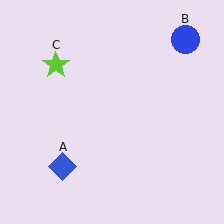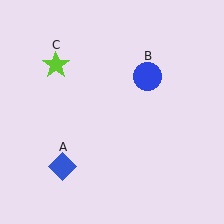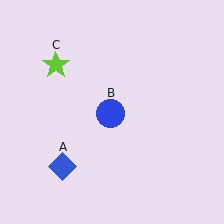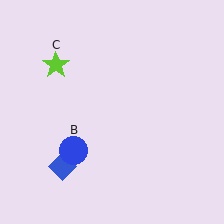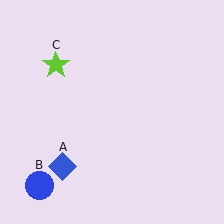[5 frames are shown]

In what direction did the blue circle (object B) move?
The blue circle (object B) moved down and to the left.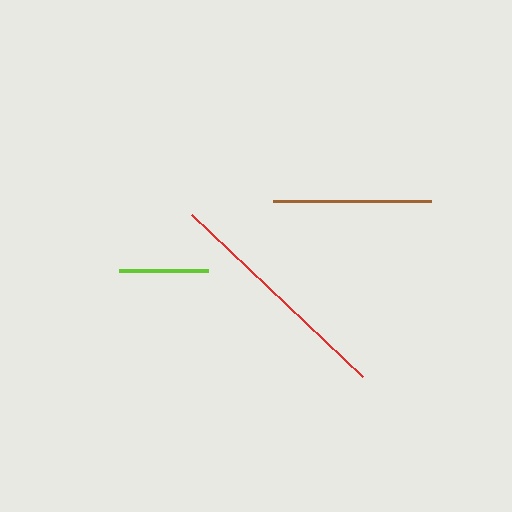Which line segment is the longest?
The red line is the longest at approximately 236 pixels.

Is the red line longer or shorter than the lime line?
The red line is longer than the lime line.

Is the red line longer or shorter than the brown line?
The red line is longer than the brown line.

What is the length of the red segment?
The red segment is approximately 236 pixels long.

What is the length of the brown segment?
The brown segment is approximately 158 pixels long.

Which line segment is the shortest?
The lime line is the shortest at approximately 89 pixels.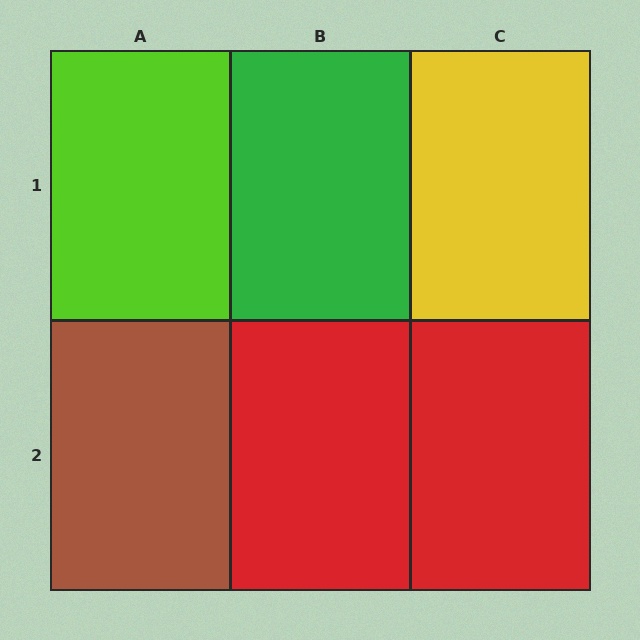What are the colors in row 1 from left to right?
Lime, green, yellow.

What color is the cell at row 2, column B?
Red.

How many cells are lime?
1 cell is lime.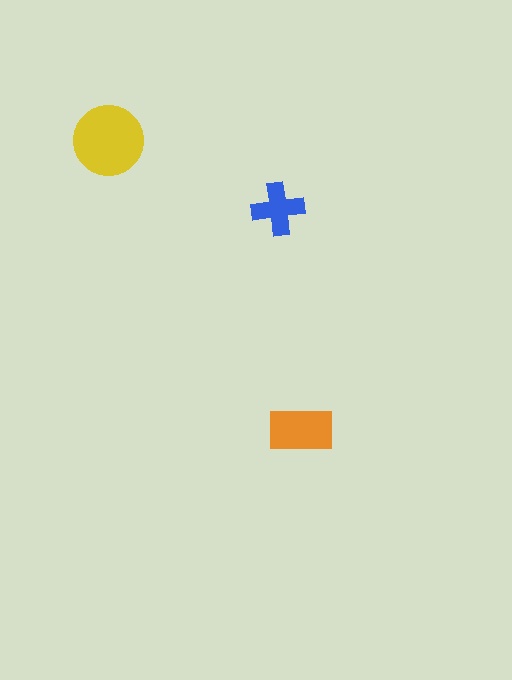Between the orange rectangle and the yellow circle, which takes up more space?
The yellow circle.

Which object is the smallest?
The blue cross.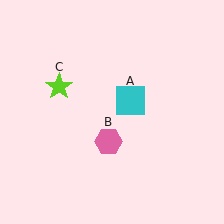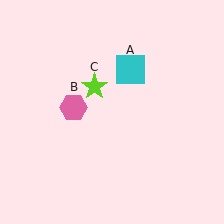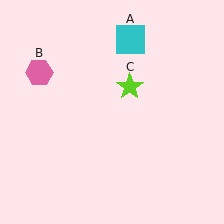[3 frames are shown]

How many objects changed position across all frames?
3 objects changed position: cyan square (object A), pink hexagon (object B), lime star (object C).